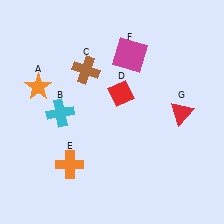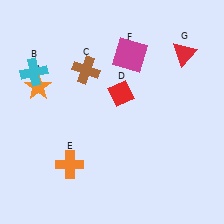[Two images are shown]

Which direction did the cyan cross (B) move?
The cyan cross (B) moved up.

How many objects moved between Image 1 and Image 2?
2 objects moved between the two images.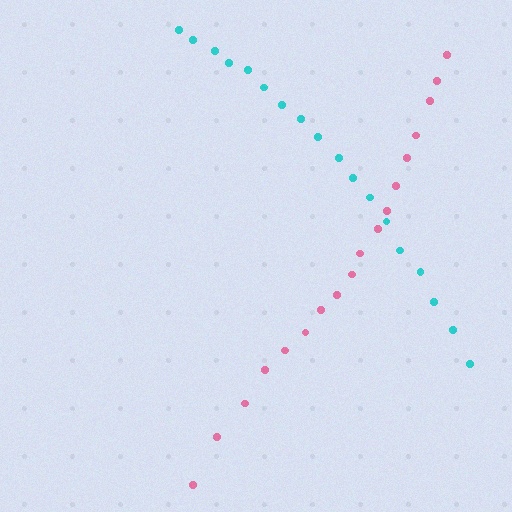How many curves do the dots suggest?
There are 2 distinct paths.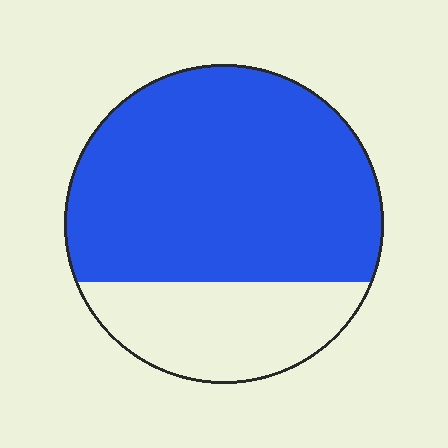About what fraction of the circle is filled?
About three quarters (3/4).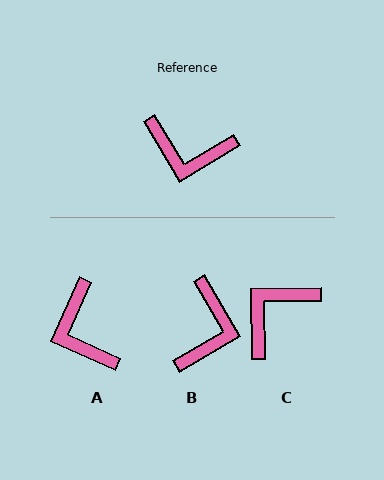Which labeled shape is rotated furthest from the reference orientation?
C, about 120 degrees away.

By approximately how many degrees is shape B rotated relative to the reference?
Approximately 90 degrees counter-clockwise.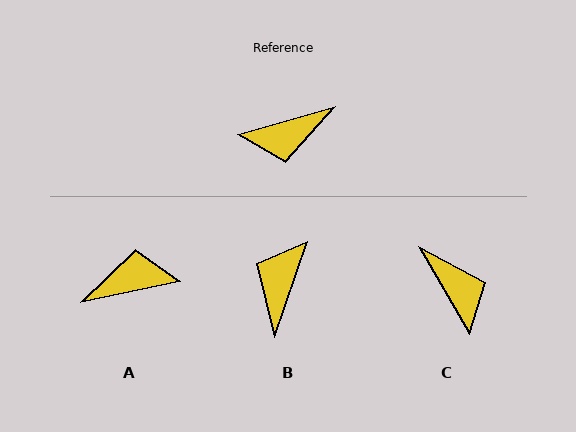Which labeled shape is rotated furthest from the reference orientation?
A, about 176 degrees away.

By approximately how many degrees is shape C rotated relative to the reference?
Approximately 104 degrees counter-clockwise.